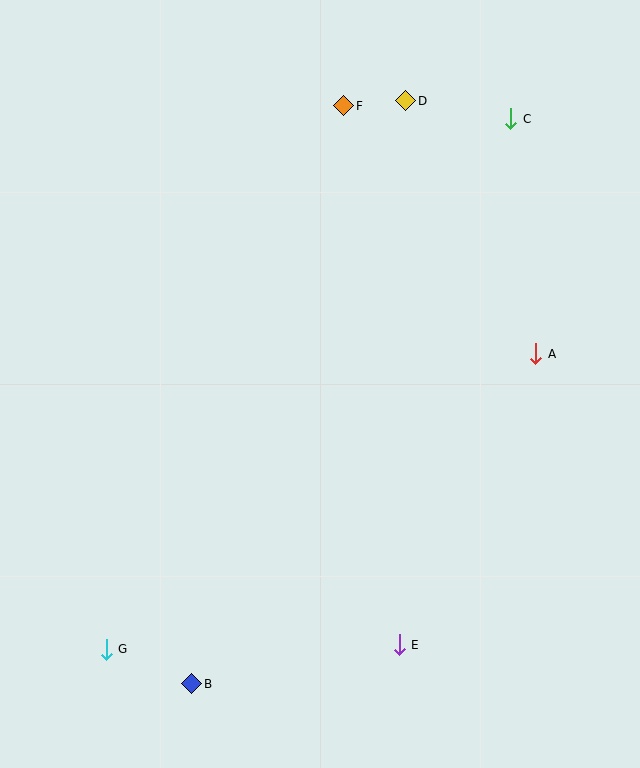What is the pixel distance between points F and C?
The distance between F and C is 167 pixels.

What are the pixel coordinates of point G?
Point G is at (106, 649).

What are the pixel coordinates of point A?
Point A is at (536, 354).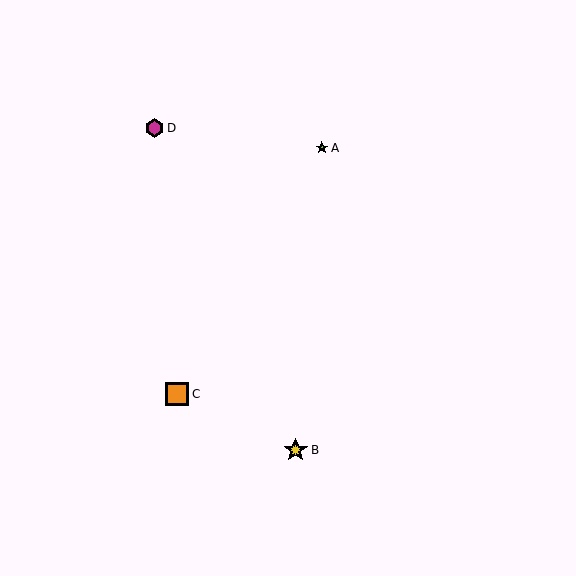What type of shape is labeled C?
Shape C is an orange square.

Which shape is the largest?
The yellow star (labeled B) is the largest.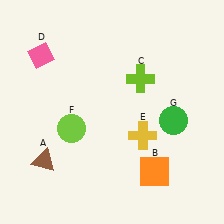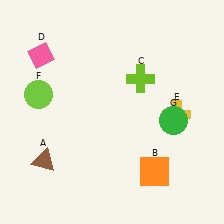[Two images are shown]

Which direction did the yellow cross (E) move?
The yellow cross (E) moved right.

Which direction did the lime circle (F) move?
The lime circle (F) moved up.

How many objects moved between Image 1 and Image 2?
2 objects moved between the two images.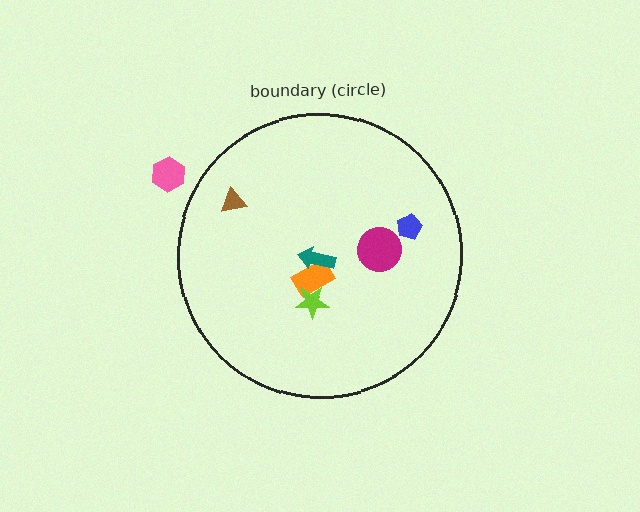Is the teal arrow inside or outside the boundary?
Inside.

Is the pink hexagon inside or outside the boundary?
Outside.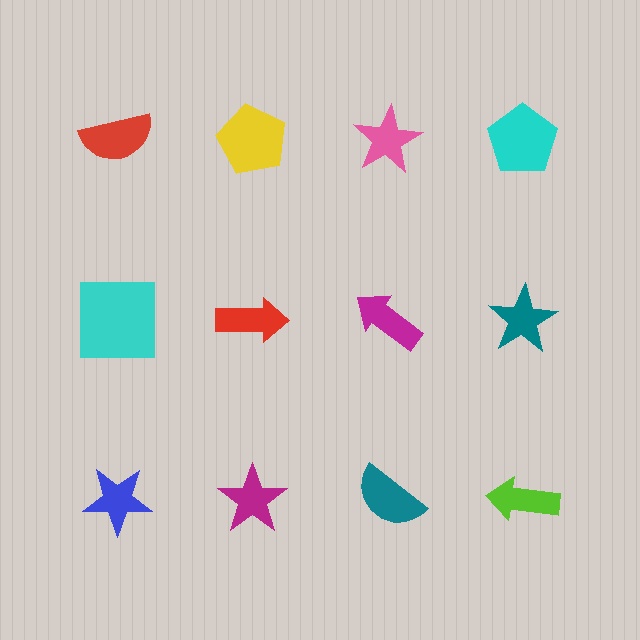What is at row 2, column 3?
A magenta arrow.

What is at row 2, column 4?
A teal star.